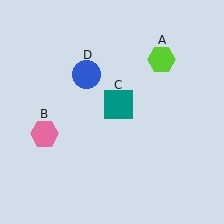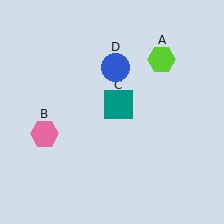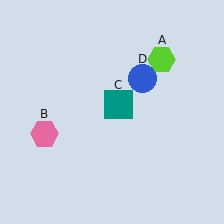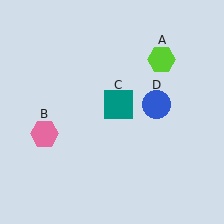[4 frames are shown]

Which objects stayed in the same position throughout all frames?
Lime hexagon (object A) and pink hexagon (object B) and teal square (object C) remained stationary.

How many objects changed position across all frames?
1 object changed position: blue circle (object D).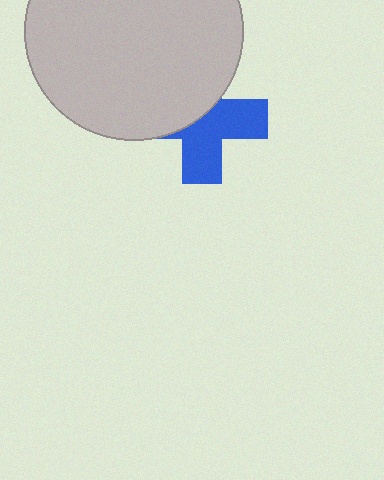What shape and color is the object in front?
The object in front is a light gray circle.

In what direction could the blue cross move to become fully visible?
The blue cross could move down. That would shift it out from behind the light gray circle entirely.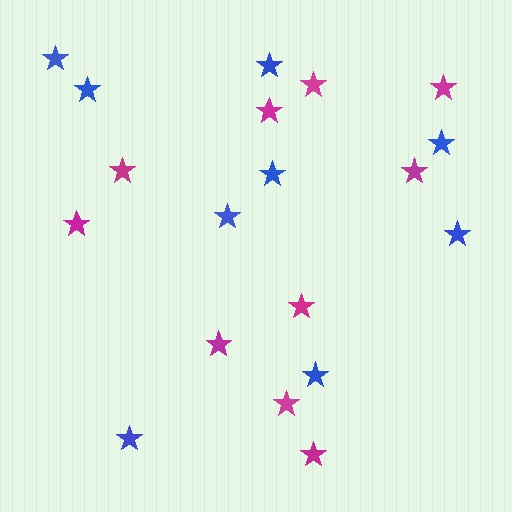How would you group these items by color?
There are 2 groups: one group of magenta stars (10) and one group of blue stars (9).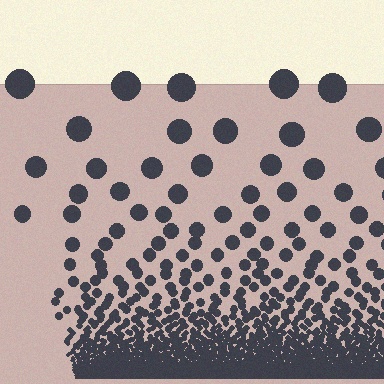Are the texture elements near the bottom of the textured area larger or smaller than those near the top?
Smaller. The gradient is inverted — elements near the bottom are smaller and denser.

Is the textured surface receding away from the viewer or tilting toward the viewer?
The surface appears to tilt toward the viewer. Texture elements get larger and sparser toward the top.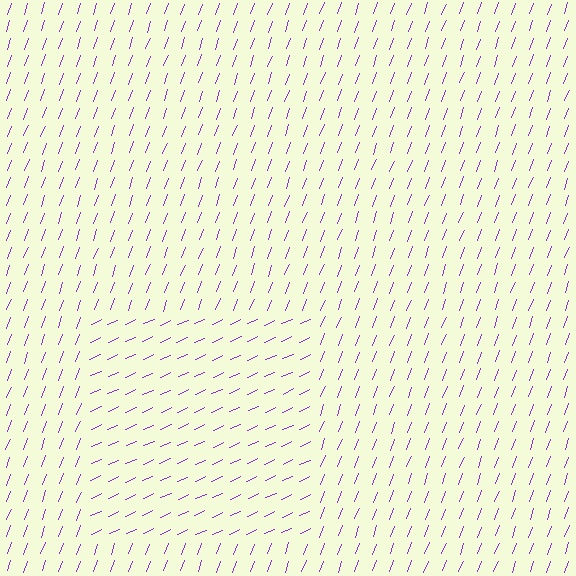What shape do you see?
I see a rectangle.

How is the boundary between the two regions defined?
The boundary is defined purely by a change in line orientation (approximately 45 degrees difference). All lines are the same color and thickness.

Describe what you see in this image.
The image is filled with small purple line segments. A rectangle region in the image has lines oriented differently from the surrounding lines, creating a visible texture boundary.